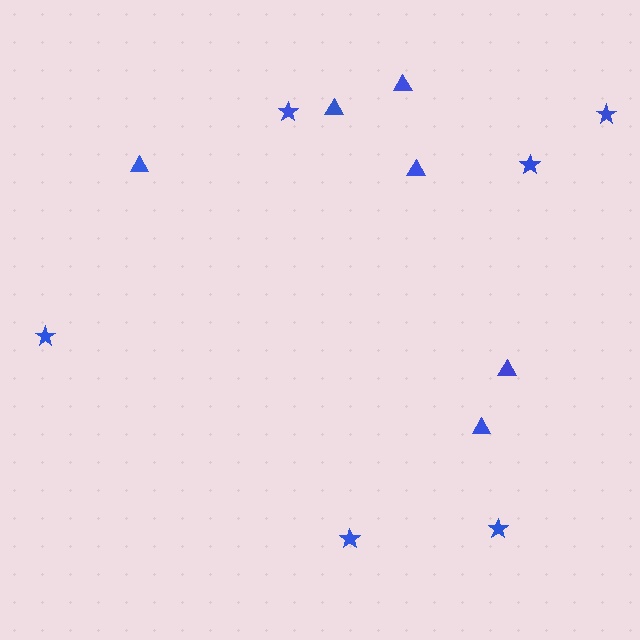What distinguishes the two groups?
There are 2 groups: one group of stars (6) and one group of triangles (6).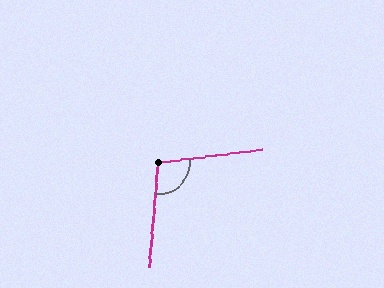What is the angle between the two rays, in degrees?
Approximately 102 degrees.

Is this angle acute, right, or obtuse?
It is obtuse.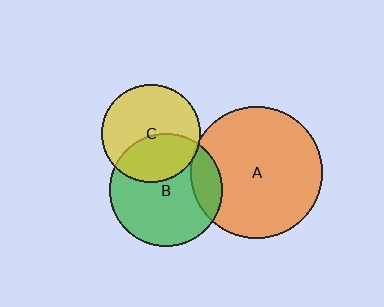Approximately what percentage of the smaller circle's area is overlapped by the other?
Approximately 5%.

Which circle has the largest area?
Circle A (orange).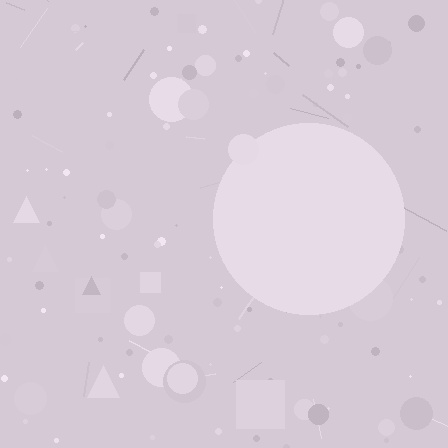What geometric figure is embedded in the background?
A circle is embedded in the background.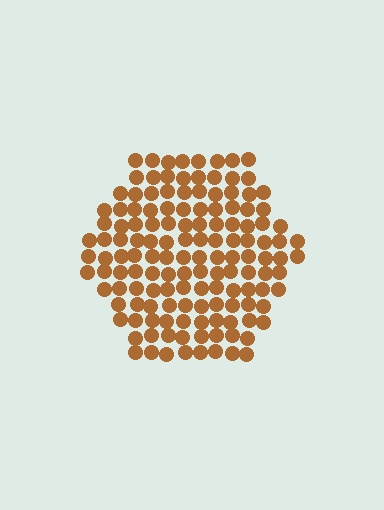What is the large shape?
The large shape is a hexagon.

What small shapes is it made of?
It is made of small circles.